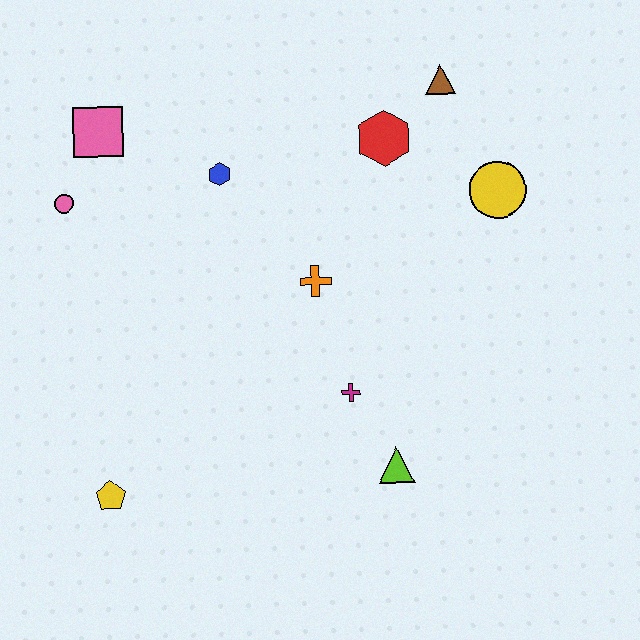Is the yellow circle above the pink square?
No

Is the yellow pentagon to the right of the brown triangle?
No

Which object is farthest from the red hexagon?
The yellow pentagon is farthest from the red hexagon.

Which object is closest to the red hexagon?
The brown triangle is closest to the red hexagon.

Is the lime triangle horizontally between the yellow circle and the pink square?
Yes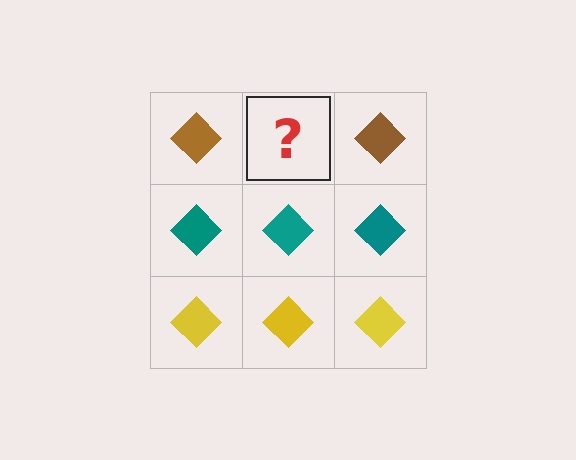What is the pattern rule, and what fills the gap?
The rule is that each row has a consistent color. The gap should be filled with a brown diamond.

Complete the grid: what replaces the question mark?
The question mark should be replaced with a brown diamond.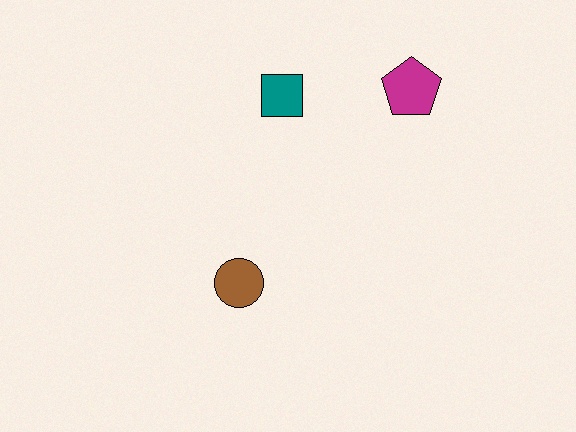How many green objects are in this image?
There are no green objects.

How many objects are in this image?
There are 3 objects.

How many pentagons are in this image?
There is 1 pentagon.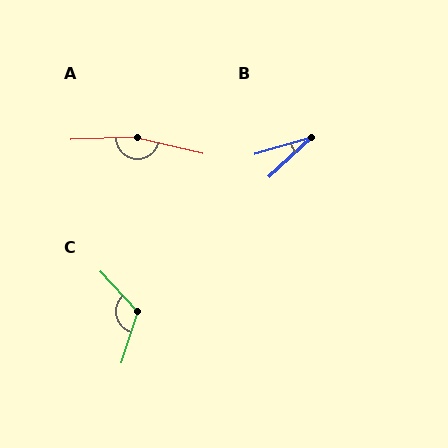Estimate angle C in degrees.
Approximately 120 degrees.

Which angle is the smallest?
B, at approximately 26 degrees.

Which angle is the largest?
A, at approximately 165 degrees.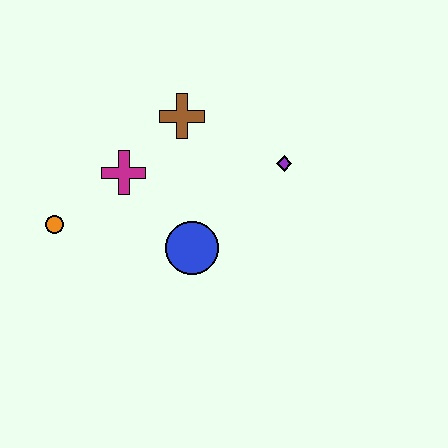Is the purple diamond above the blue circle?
Yes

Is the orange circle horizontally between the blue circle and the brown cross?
No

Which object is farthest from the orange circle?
The purple diamond is farthest from the orange circle.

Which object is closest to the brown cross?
The magenta cross is closest to the brown cross.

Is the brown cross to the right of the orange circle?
Yes